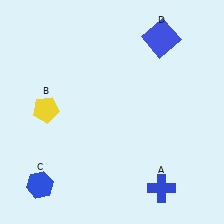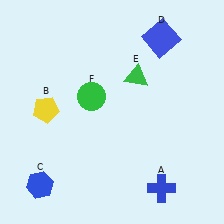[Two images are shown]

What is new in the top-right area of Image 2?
A green triangle (E) was added in the top-right area of Image 2.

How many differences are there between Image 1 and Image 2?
There are 2 differences between the two images.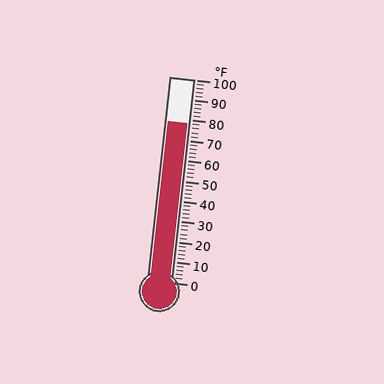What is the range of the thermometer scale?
The thermometer scale ranges from 0°F to 100°F.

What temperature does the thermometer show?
The thermometer shows approximately 78°F.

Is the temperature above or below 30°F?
The temperature is above 30°F.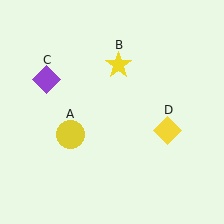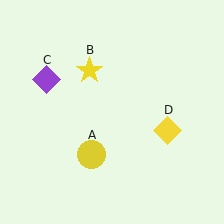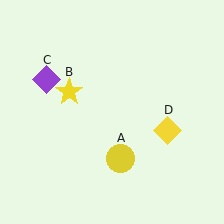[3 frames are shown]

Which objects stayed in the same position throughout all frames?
Purple diamond (object C) and yellow diamond (object D) remained stationary.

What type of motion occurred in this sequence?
The yellow circle (object A), yellow star (object B) rotated counterclockwise around the center of the scene.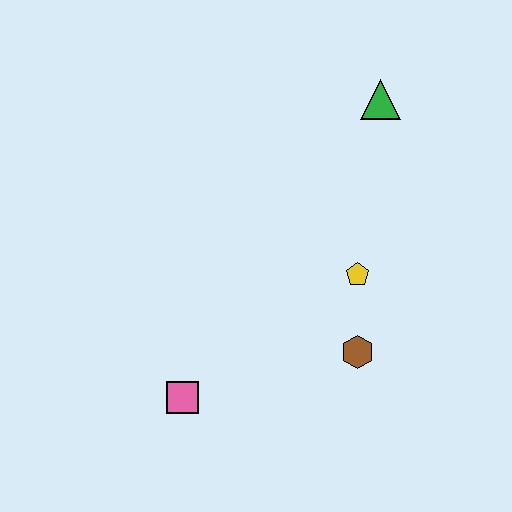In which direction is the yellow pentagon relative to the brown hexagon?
The yellow pentagon is above the brown hexagon.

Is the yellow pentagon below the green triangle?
Yes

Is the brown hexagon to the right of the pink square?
Yes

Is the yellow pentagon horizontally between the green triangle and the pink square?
Yes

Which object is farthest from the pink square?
The green triangle is farthest from the pink square.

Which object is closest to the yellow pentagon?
The brown hexagon is closest to the yellow pentagon.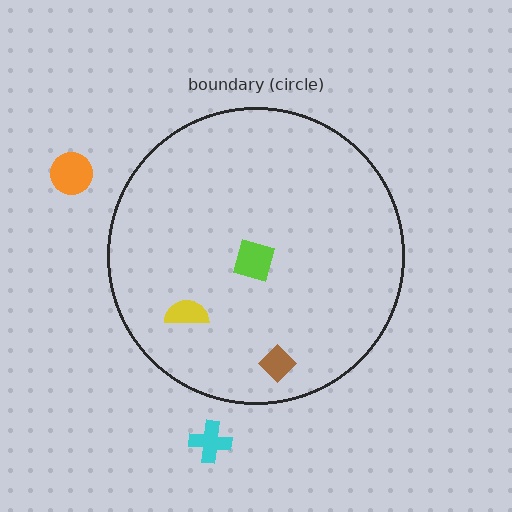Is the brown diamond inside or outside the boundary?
Inside.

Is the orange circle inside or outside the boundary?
Outside.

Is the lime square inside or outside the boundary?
Inside.